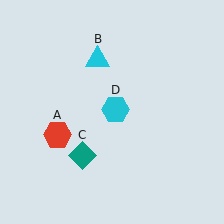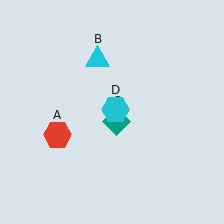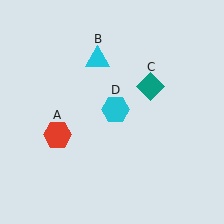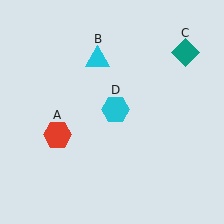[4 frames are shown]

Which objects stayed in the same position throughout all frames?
Red hexagon (object A) and cyan triangle (object B) and cyan hexagon (object D) remained stationary.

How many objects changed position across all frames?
1 object changed position: teal diamond (object C).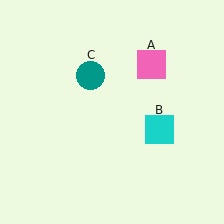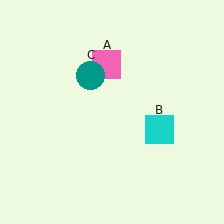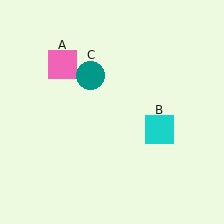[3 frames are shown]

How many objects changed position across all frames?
1 object changed position: pink square (object A).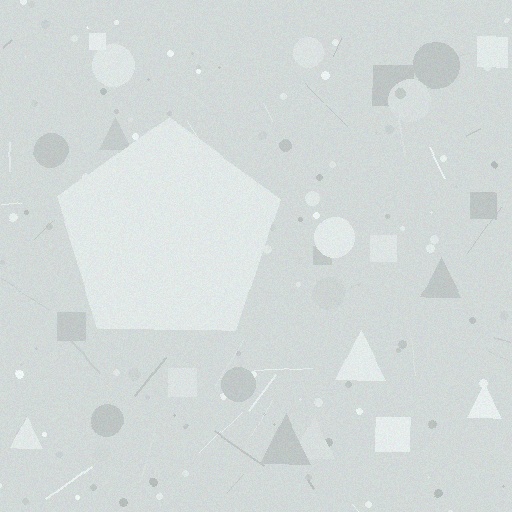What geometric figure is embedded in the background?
A pentagon is embedded in the background.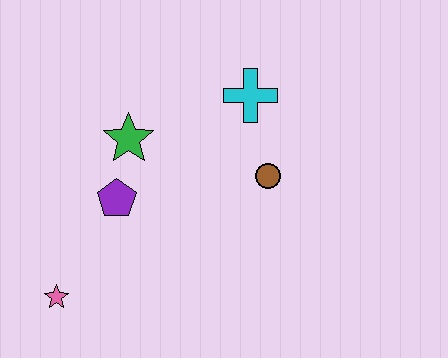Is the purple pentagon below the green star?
Yes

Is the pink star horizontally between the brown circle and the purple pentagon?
No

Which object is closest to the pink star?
The purple pentagon is closest to the pink star.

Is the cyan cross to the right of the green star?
Yes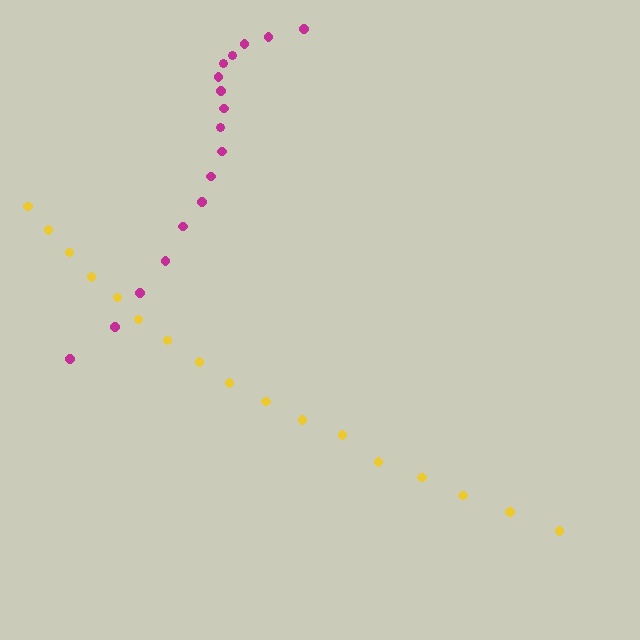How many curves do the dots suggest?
There are 2 distinct paths.